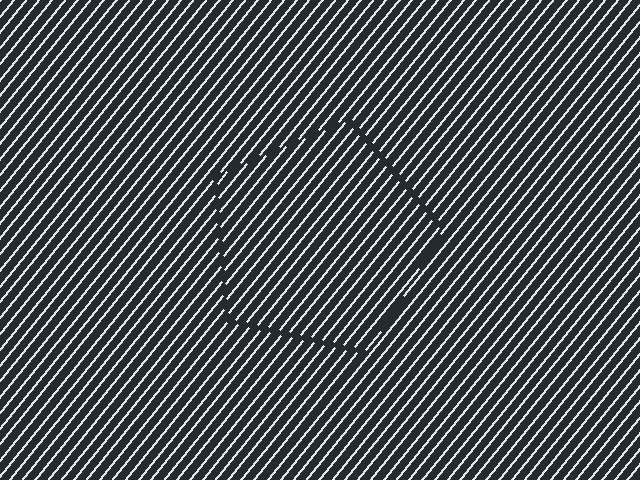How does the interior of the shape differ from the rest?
The interior of the shape contains the same grating, shifted by half a period — the contour is defined by the phase discontinuity where line-ends from the inner and outer gratings abut.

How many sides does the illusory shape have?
5 sides — the line-ends trace a pentagon.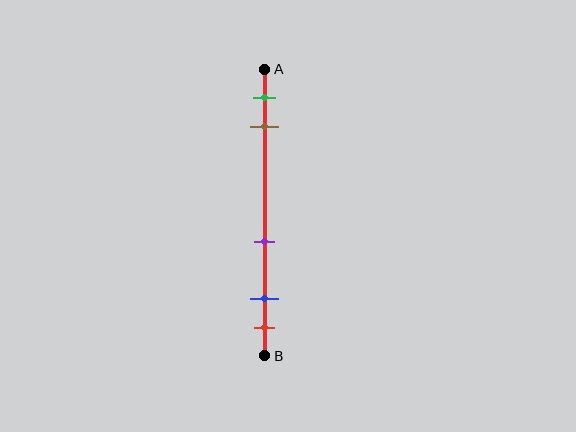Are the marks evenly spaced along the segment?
No, the marks are not evenly spaced.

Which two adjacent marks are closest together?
The blue and red marks are the closest adjacent pair.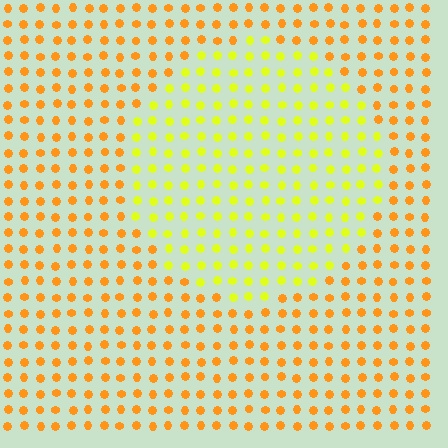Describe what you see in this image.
The image is filled with small orange elements in a uniform arrangement. A circle-shaped region is visible where the elements are tinted to a slightly different hue, forming a subtle color boundary.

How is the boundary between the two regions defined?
The boundary is defined purely by a slight shift in hue (about 36 degrees). Spacing, size, and orientation are identical on both sides.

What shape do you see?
I see a circle.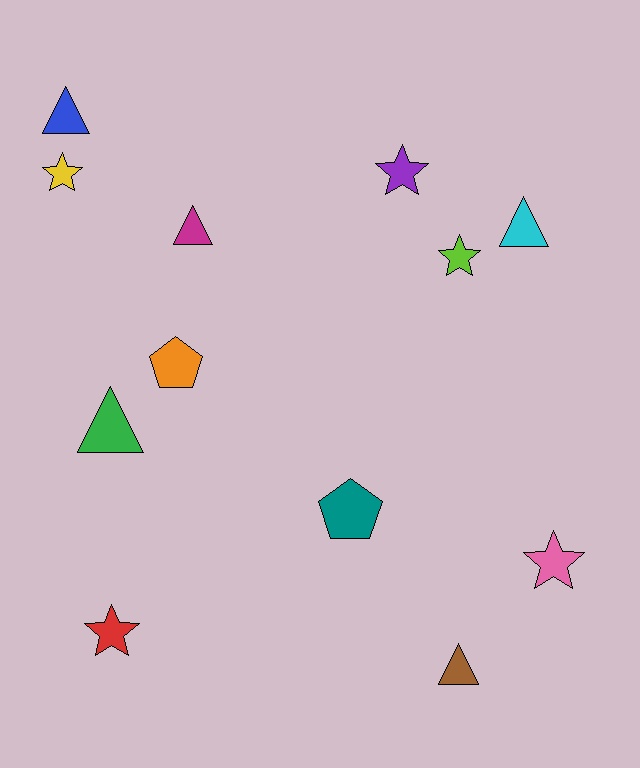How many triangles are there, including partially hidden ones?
There are 5 triangles.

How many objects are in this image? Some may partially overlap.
There are 12 objects.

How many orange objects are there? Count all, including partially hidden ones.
There is 1 orange object.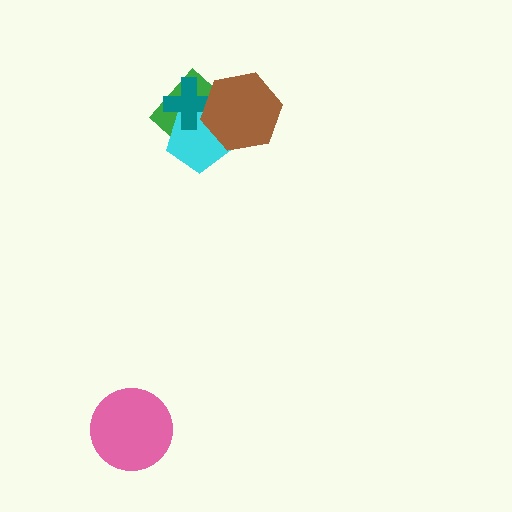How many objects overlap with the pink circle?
0 objects overlap with the pink circle.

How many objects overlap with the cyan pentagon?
3 objects overlap with the cyan pentagon.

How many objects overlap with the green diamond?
3 objects overlap with the green diamond.